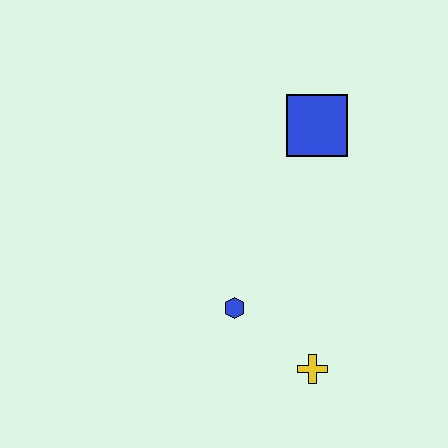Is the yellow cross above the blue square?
No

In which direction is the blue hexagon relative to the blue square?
The blue hexagon is below the blue square.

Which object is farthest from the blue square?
The yellow cross is farthest from the blue square.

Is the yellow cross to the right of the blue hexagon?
Yes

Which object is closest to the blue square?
The blue hexagon is closest to the blue square.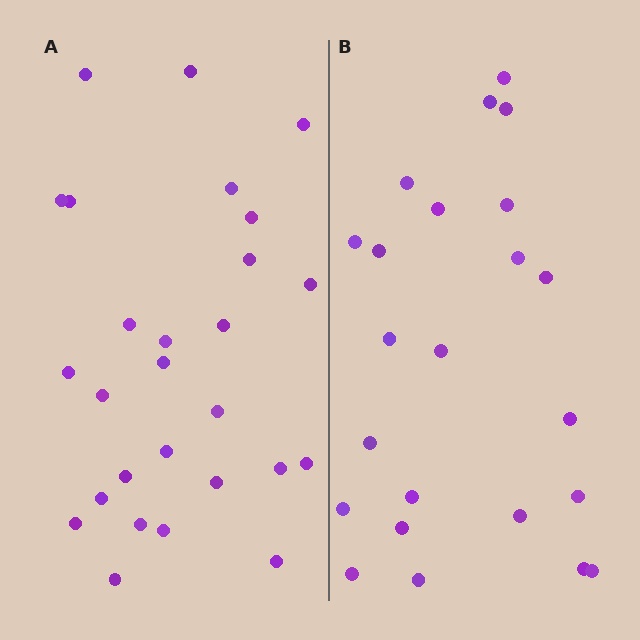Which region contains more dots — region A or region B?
Region A (the left region) has more dots.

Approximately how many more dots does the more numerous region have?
Region A has about 4 more dots than region B.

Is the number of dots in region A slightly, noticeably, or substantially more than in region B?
Region A has only slightly more — the two regions are fairly close. The ratio is roughly 1.2 to 1.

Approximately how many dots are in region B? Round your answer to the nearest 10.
About 20 dots. (The exact count is 23, which rounds to 20.)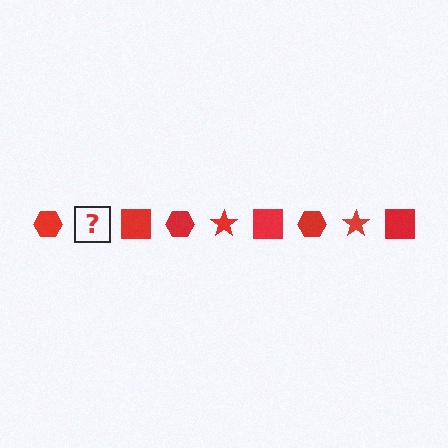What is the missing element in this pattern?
The missing element is a red star.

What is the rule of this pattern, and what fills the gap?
The rule is that the pattern cycles through hexagon, star, square shapes in red. The gap should be filled with a red star.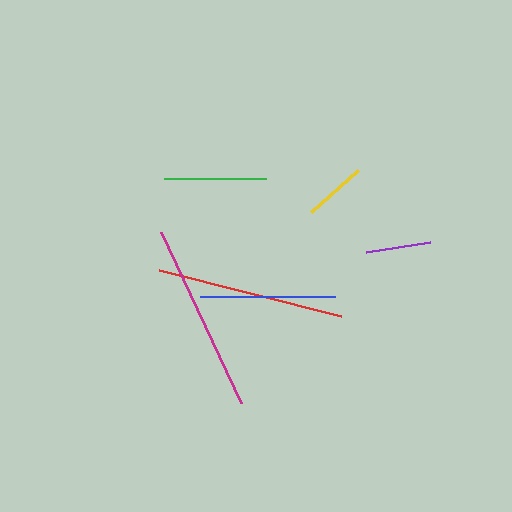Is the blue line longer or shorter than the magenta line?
The magenta line is longer than the blue line.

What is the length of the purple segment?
The purple segment is approximately 64 pixels long.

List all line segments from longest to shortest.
From longest to shortest: magenta, red, blue, green, purple, yellow.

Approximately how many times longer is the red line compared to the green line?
The red line is approximately 1.8 times the length of the green line.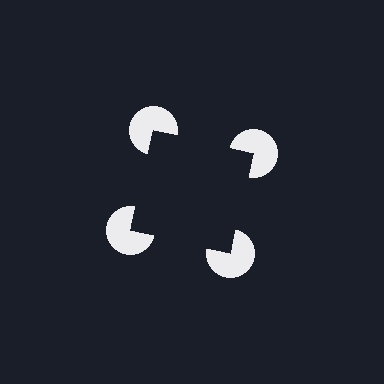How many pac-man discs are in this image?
There are 4 — one at each vertex of the illusory square.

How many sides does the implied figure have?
4 sides.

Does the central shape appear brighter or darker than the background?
It typically appears slightly darker than the background, even though no actual brightness change is drawn.